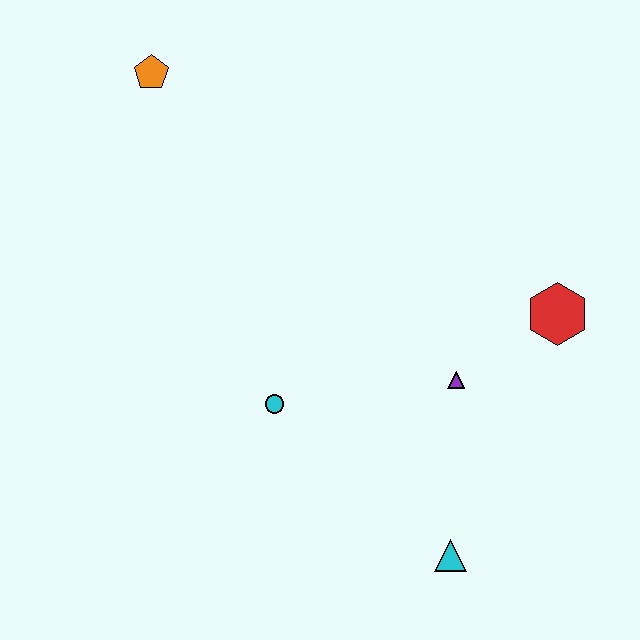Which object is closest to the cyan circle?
The purple triangle is closest to the cyan circle.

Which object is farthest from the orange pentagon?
The cyan triangle is farthest from the orange pentagon.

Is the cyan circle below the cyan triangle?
No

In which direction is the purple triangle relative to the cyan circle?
The purple triangle is to the right of the cyan circle.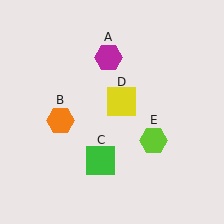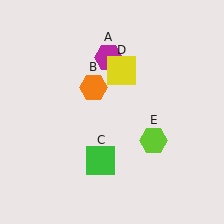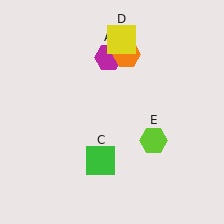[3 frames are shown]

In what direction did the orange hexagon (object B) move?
The orange hexagon (object B) moved up and to the right.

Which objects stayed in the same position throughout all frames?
Magenta hexagon (object A) and green square (object C) and lime hexagon (object E) remained stationary.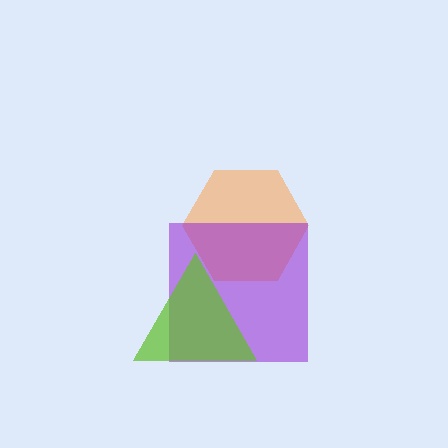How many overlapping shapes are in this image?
There are 3 overlapping shapes in the image.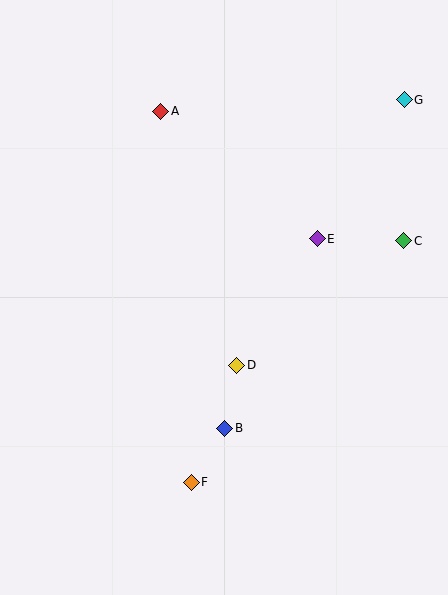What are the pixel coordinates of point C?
Point C is at (404, 241).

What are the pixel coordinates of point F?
Point F is at (191, 482).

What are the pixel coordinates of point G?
Point G is at (404, 100).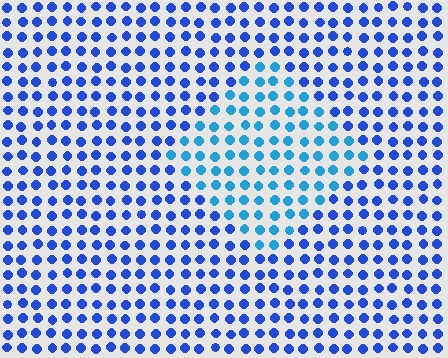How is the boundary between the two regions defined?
The boundary is defined purely by a slight shift in hue (about 30 degrees). Spacing, size, and orientation are identical on both sides.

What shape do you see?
I see a diamond.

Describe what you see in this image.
The image is filled with small blue elements in a uniform arrangement. A diamond-shaped region is visible where the elements are tinted to a slightly different hue, forming a subtle color boundary.